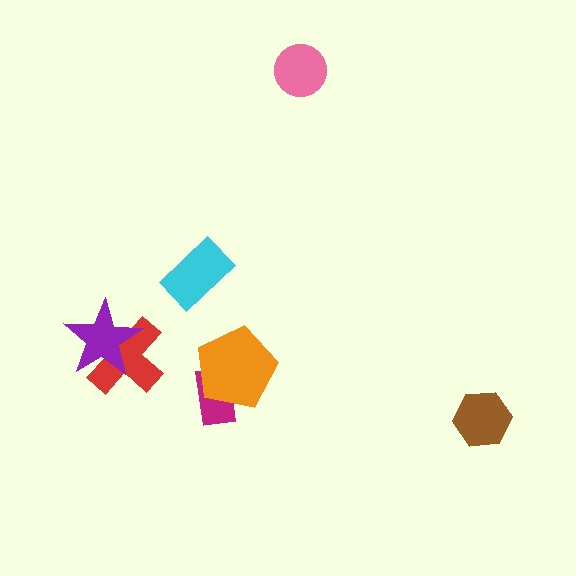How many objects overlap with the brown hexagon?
0 objects overlap with the brown hexagon.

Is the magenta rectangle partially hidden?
Yes, it is partially covered by another shape.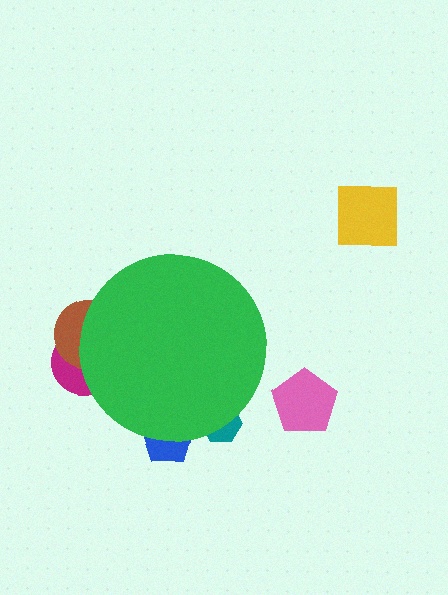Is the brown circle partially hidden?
Yes, the brown circle is partially hidden behind the green circle.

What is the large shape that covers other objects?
A green circle.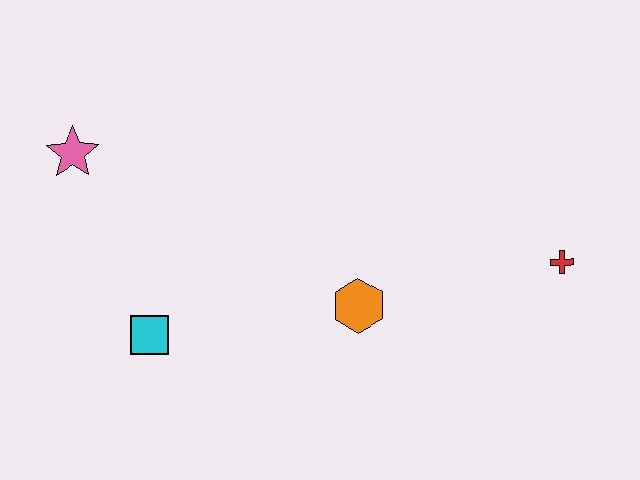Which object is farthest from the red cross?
The pink star is farthest from the red cross.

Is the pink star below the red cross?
No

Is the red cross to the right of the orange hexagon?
Yes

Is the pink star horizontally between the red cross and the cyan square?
No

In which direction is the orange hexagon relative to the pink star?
The orange hexagon is to the right of the pink star.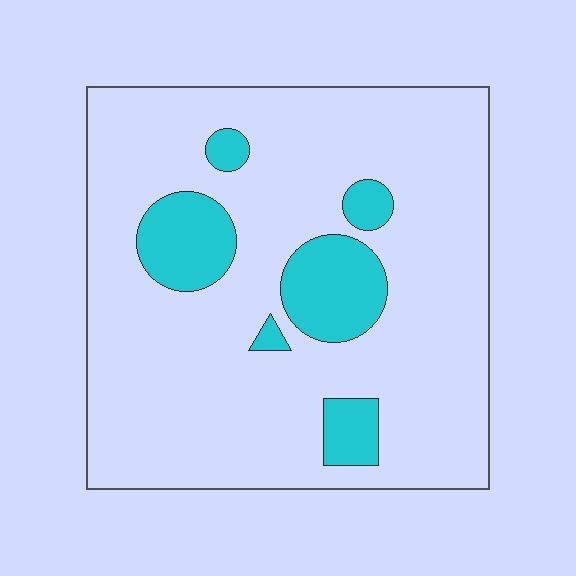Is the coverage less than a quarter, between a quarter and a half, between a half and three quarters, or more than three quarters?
Less than a quarter.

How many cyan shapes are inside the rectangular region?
6.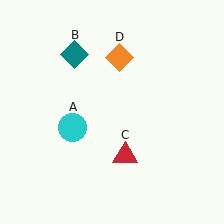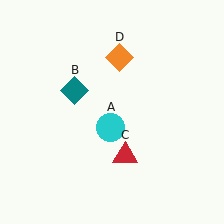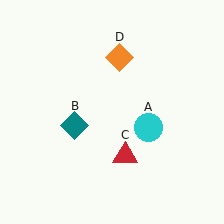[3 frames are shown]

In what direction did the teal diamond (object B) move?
The teal diamond (object B) moved down.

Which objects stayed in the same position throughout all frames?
Red triangle (object C) and orange diamond (object D) remained stationary.